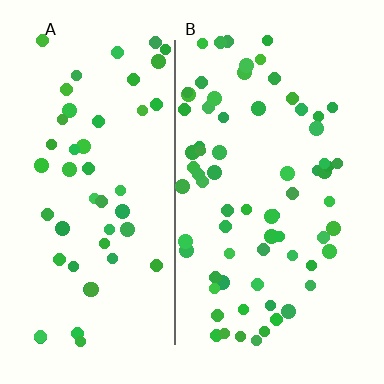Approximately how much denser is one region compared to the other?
Approximately 1.4× — region B over region A.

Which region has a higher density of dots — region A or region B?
B (the right).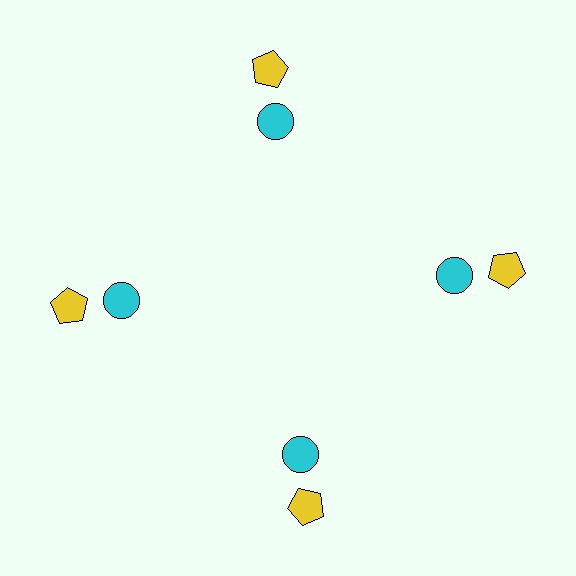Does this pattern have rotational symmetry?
Yes, this pattern has 4-fold rotational symmetry. It looks the same after rotating 90 degrees around the center.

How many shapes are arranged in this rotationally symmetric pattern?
There are 8 shapes, arranged in 4 groups of 2.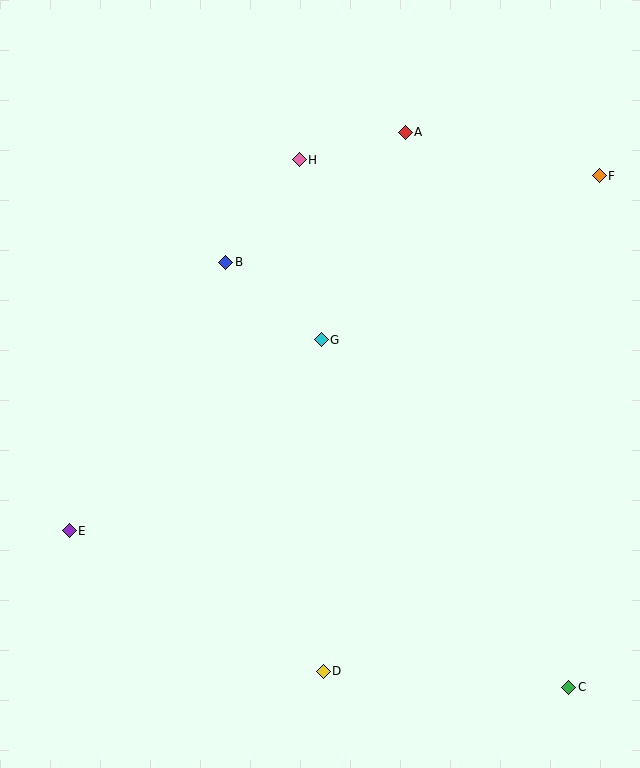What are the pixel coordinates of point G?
Point G is at (321, 340).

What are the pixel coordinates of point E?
Point E is at (69, 531).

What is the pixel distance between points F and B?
The distance between F and B is 383 pixels.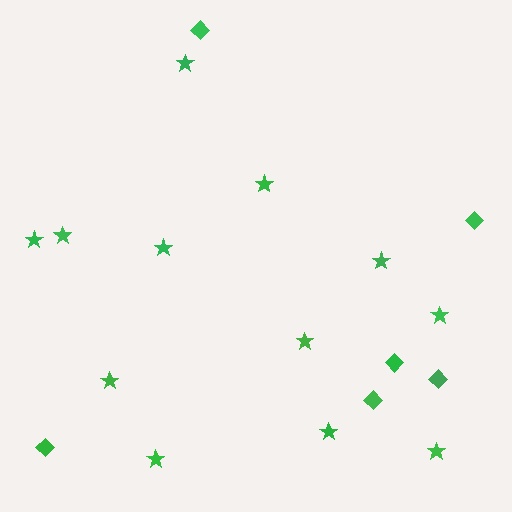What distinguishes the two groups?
There are 2 groups: one group of diamonds (6) and one group of stars (12).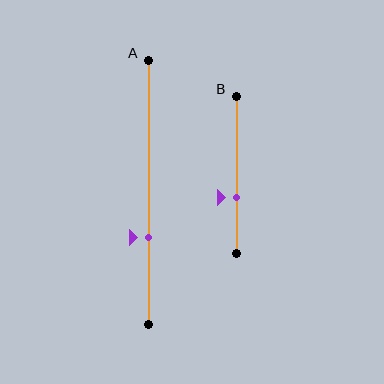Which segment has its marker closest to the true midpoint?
Segment B has its marker closest to the true midpoint.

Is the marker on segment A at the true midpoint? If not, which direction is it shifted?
No, the marker on segment A is shifted downward by about 17% of the segment length.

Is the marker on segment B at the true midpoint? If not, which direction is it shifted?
No, the marker on segment B is shifted downward by about 14% of the segment length.